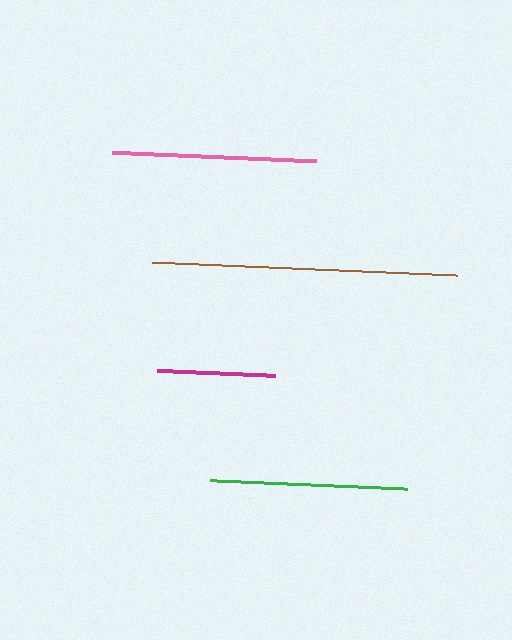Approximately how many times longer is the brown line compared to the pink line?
The brown line is approximately 1.5 times the length of the pink line.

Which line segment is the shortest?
The magenta line is the shortest at approximately 118 pixels.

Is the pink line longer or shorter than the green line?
The pink line is longer than the green line.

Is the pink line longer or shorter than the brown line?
The brown line is longer than the pink line.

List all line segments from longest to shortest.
From longest to shortest: brown, pink, green, magenta.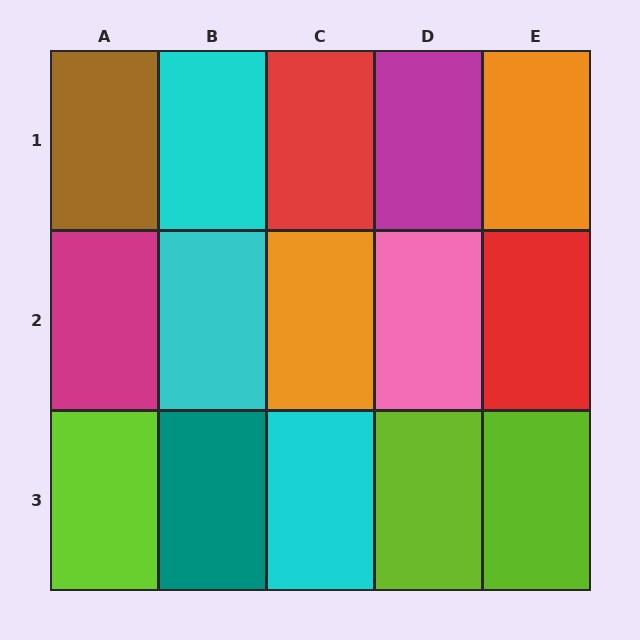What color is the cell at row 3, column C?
Cyan.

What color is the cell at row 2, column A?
Magenta.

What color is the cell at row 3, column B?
Teal.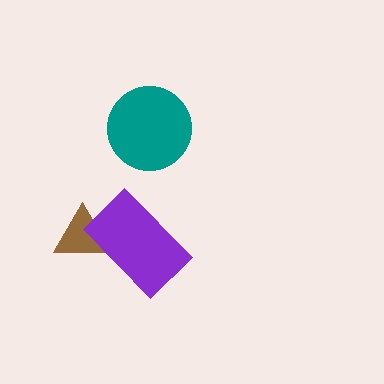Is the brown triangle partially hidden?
Yes, it is partially covered by another shape.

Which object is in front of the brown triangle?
The purple rectangle is in front of the brown triangle.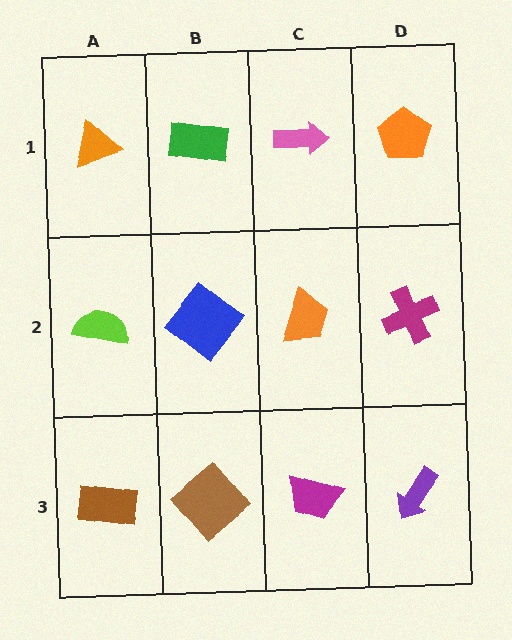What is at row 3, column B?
A brown diamond.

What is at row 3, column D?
A purple arrow.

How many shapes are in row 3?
4 shapes.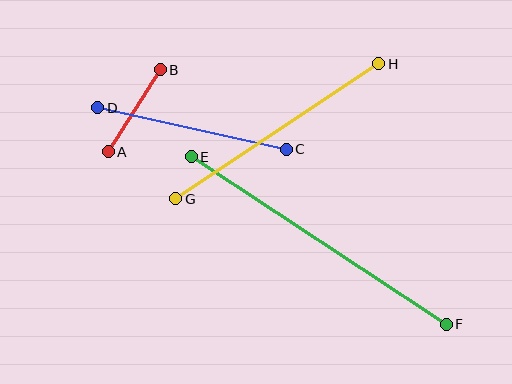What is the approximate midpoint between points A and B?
The midpoint is at approximately (134, 111) pixels.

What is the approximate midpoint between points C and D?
The midpoint is at approximately (192, 128) pixels.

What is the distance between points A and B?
The distance is approximately 97 pixels.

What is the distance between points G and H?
The distance is approximately 244 pixels.